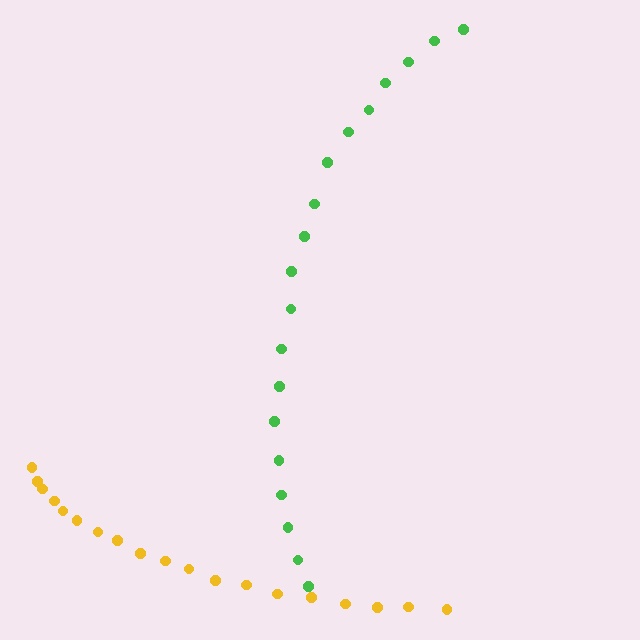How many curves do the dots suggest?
There are 2 distinct paths.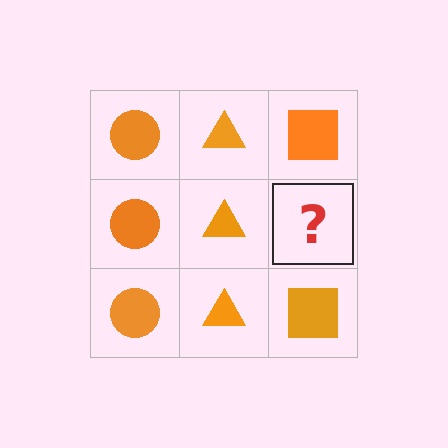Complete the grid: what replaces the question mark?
The question mark should be replaced with an orange square.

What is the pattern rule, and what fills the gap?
The rule is that each column has a consistent shape. The gap should be filled with an orange square.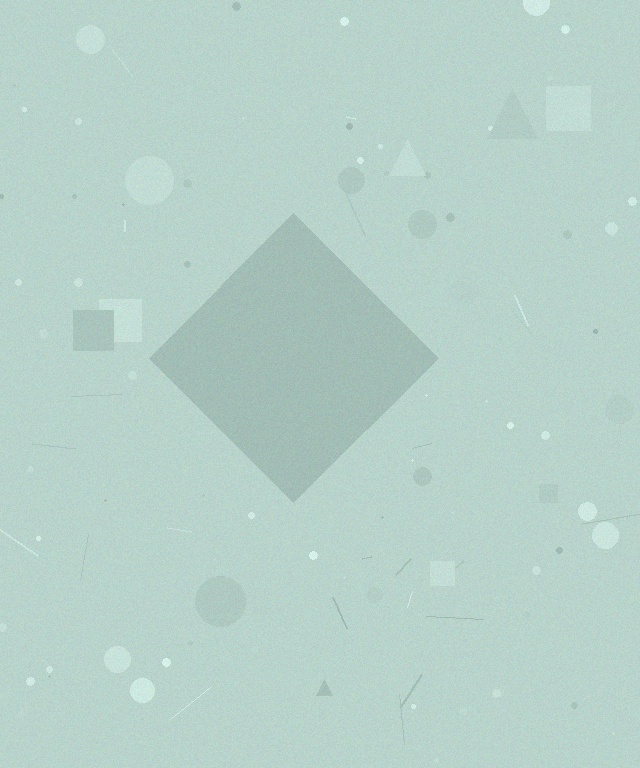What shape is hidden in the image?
A diamond is hidden in the image.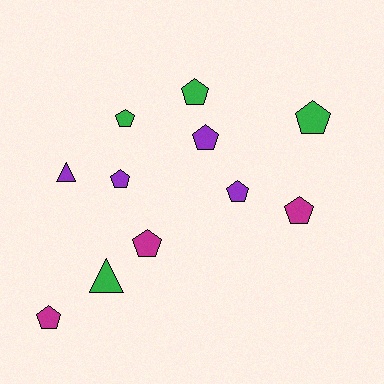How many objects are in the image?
There are 11 objects.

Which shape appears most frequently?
Pentagon, with 9 objects.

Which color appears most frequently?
Green, with 4 objects.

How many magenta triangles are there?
There are no magenta triangles.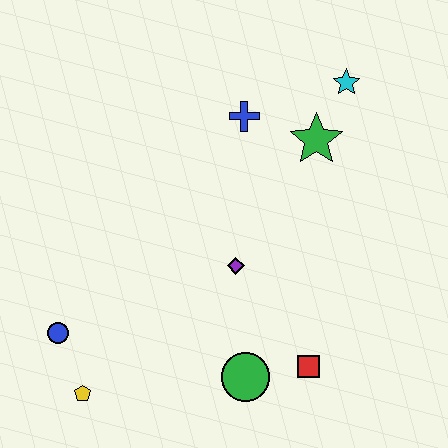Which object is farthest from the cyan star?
The yellow pentagon is farthest from the cyan star.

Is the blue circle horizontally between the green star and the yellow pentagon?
No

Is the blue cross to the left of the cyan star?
Yes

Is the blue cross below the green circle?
No